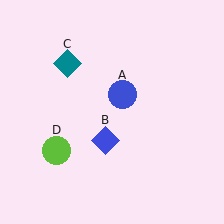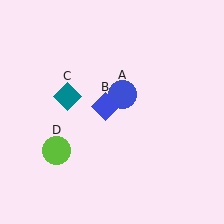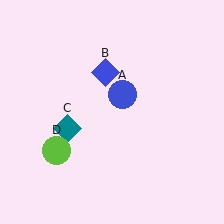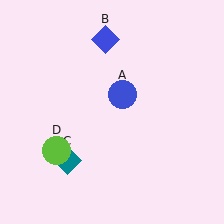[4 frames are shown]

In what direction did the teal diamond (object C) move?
The teal diamond (object C) moved down.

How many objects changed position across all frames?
2 objects changed position: blue diamond (object B), teal diamond (object C).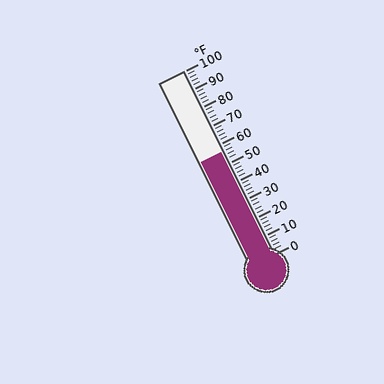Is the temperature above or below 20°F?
The temperature is above 20°F.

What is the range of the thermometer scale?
The thermometer scale ranges from 0°F to 100°F.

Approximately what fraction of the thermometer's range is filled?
The thermometer is filled to approximately 55% of its range.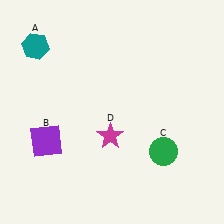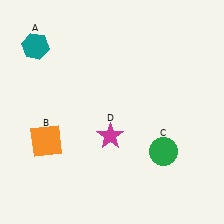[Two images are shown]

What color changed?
The square (B) changed from purple in Image 1 to orange in Image 2.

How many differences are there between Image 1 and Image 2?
There is 1 difference between the two images.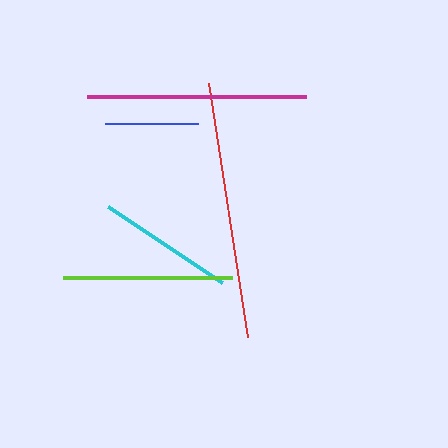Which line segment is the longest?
The red line is the longest at approximately 257 pixels.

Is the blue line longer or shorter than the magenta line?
The magenta line is longer than the blue line.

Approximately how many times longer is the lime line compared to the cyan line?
The lime line is approximately 1.2 times the length of the cyan line.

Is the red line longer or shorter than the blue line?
The red line is longer than the blue line.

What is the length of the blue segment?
The blue segment is approximately 94 pixels long.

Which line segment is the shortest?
The blue line is the shortest at approximately 94 pixels.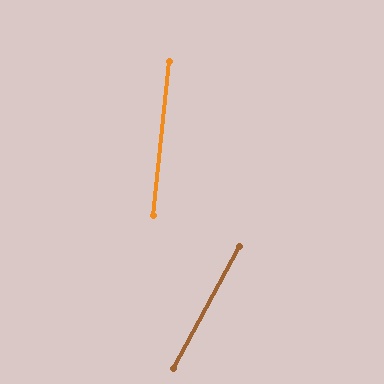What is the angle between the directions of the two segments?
Approximately 22 degrees.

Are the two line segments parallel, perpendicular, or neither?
Neither parallel nor perpendicular — they differ by about 22°.